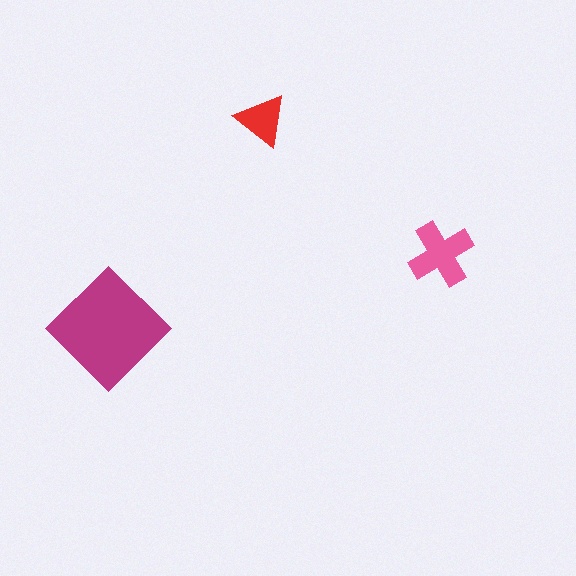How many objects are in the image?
There are 3 objects in the image.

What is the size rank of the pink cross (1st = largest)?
2nd.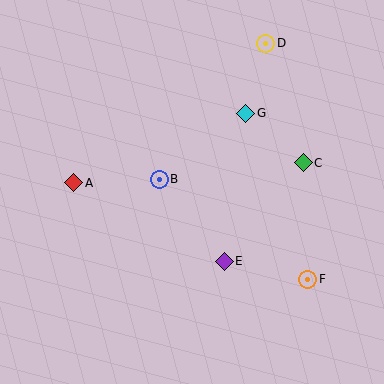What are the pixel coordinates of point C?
Point C is at (303, 163).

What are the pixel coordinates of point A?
Point A is at (74, 183).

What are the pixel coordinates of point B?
Point B is at (159, 179).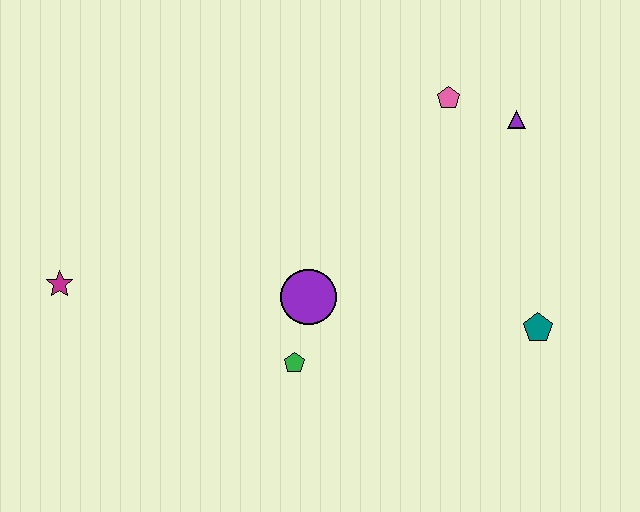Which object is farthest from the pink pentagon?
The magenta star is farthest from the pink pentagon.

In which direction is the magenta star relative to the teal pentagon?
The magenta star is to the left of the teal pentagon.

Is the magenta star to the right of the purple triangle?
No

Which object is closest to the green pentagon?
The purple circle is closest to the green pentagon.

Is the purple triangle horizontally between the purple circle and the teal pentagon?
Yes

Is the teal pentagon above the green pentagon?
Yes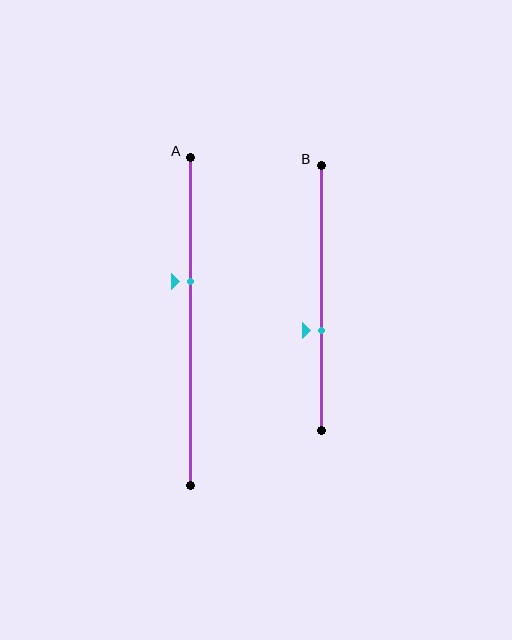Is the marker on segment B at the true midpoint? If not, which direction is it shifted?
No, the marker on segment B is shifted downward by about 12% of the segment length.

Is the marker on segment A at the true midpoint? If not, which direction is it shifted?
No, the marker on segment A is shifted upward by about 12% of the segment length.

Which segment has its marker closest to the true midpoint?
Segment B has its marker closest to the true midpoint.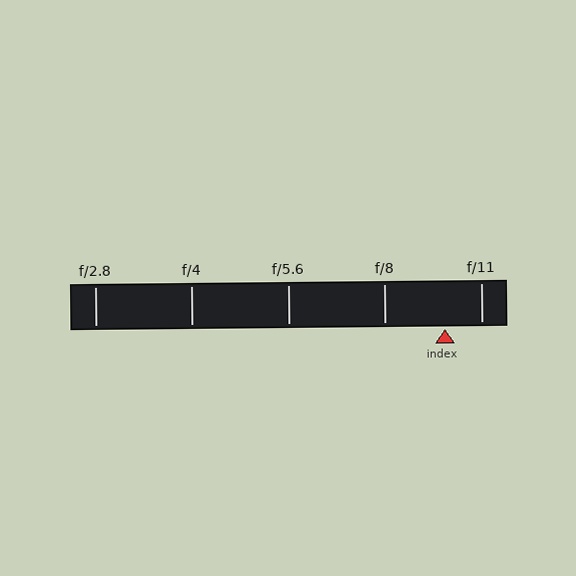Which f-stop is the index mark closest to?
The index mark is closest to f/11.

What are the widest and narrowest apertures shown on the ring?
The widest aperture shown is f/2.8 and the narrowest is f/11.